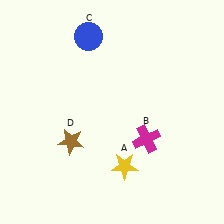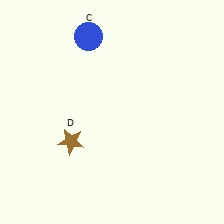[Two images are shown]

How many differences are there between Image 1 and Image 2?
There are 2 differences between the two images.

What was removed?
The magenta cross (B), the yellow star (A) were removed in Image 2.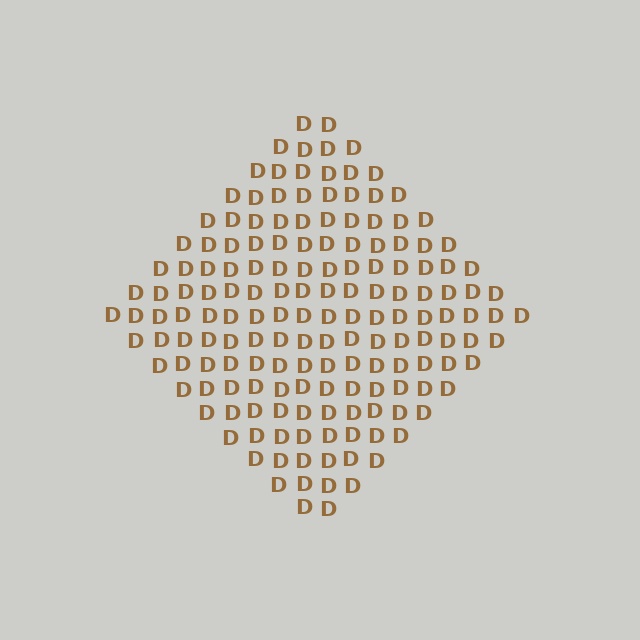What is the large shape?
The large shape is a diamond.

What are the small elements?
The small elements are letter D's.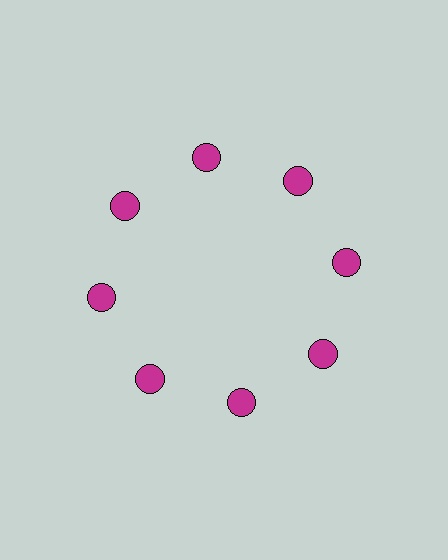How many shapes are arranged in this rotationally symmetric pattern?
There are 8 shapes, arranged in 8 groups of 1.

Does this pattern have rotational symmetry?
Yes, this pattern has 8-fold rotational symmetry. It looks the same after rotating 45 degrees around the center.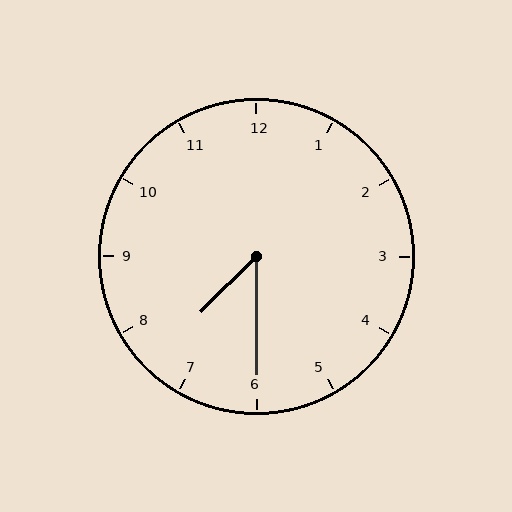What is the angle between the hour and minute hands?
Approximately 45 degrees.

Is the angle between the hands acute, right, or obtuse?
It is acute.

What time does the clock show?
7:30.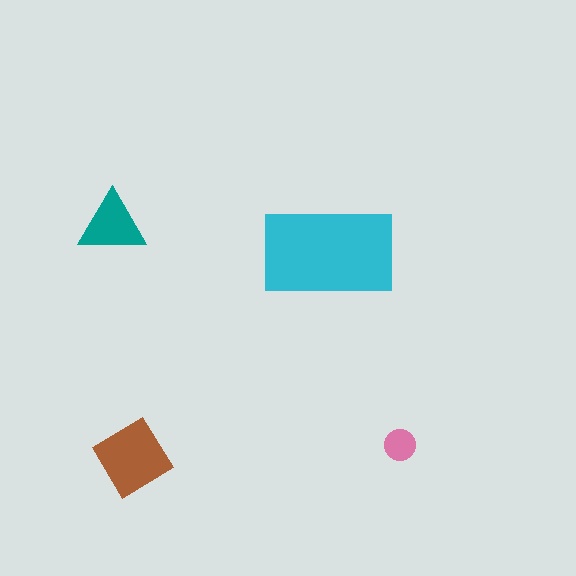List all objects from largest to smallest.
The cyan rectangle, the brown diamond, the teal triangle, the pink circle.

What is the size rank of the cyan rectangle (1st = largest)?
1st.